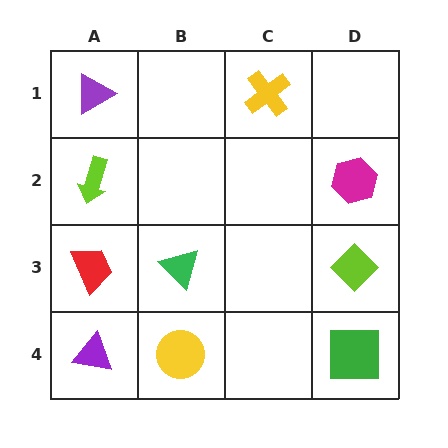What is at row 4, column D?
A green square.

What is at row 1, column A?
A purple triangle.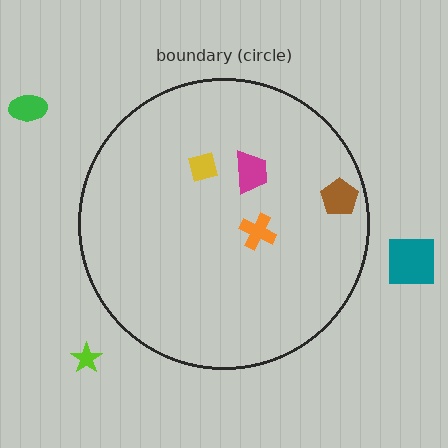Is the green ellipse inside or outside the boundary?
Outside.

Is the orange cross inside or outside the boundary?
Inside.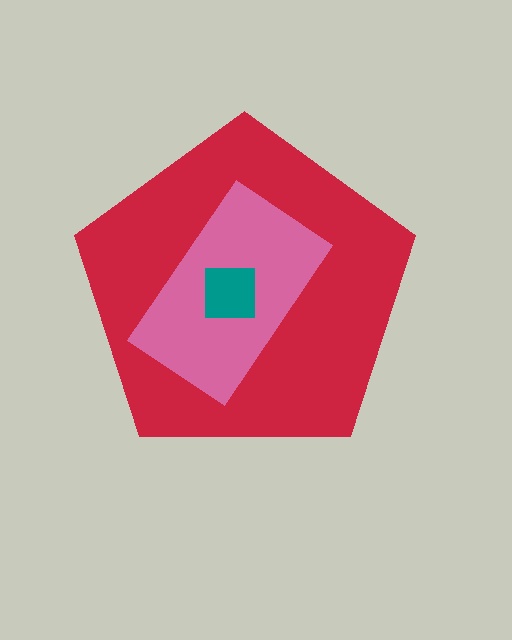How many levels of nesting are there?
3.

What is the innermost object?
The teal square.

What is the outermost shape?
The red pentagon.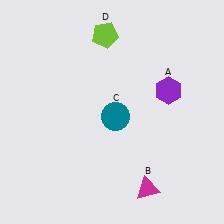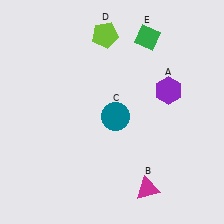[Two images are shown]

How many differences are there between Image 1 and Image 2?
There is 1 difference between the two images.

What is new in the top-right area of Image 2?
A green diamond (E) was added in the top-right area of Image 2.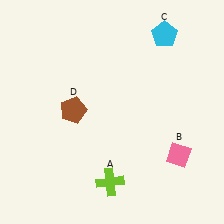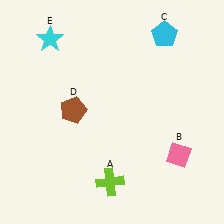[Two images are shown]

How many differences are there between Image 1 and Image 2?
There is 1 difference between the two images.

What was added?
A cyan star (E) was added in Image 2.